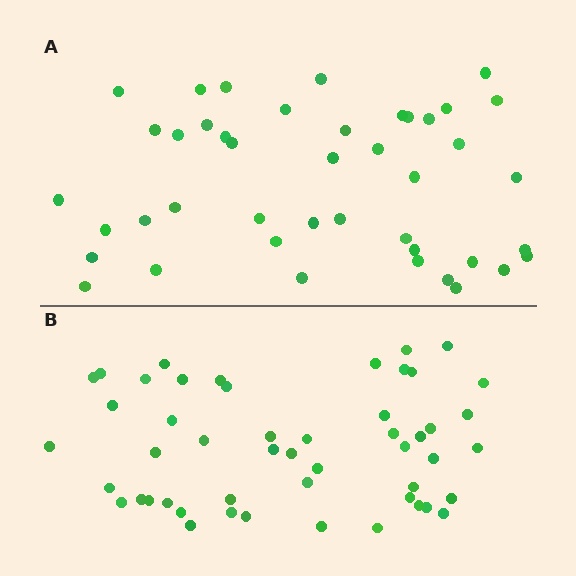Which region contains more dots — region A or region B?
Region B (the bottom region) has more dots.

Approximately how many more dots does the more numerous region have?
Region B has roughly 8 or so more dots than region A.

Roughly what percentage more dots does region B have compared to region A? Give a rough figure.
About 15% more.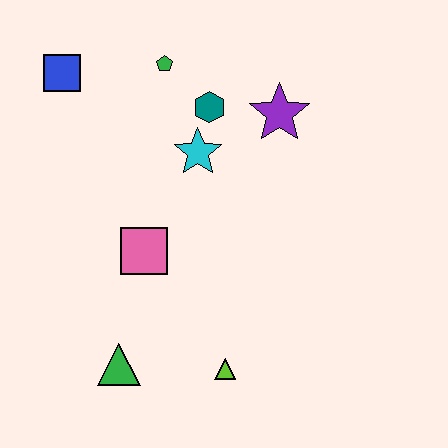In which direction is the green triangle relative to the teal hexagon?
The green triangle is below the teal hexagon.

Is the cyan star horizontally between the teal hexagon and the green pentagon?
Yes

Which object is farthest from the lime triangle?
The blue square is farthest from the lime triangle.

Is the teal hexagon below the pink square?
No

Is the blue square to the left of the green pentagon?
Yes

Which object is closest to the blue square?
The green pentagon is closest to the blue square.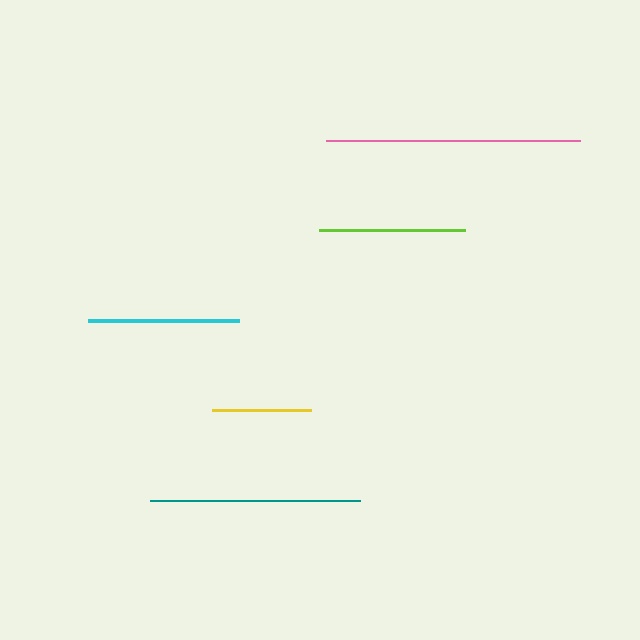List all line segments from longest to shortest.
From longest to shortest: pink, teal, cyan, lime, yellow.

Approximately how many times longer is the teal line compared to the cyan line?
The teal line is approximately 1.4 times the length of the cyan line.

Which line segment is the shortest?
The yellow line is the shortest at approximately 99 pixels.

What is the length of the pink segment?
The pink segment is approximately 253 pixels long.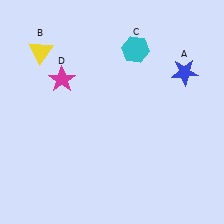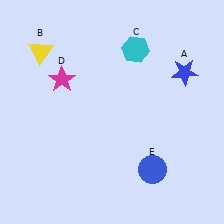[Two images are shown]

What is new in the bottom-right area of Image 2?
A blue circle (E) was added in the bottom-right area of Image 2.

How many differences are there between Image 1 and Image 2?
There is 1 difference between the two images.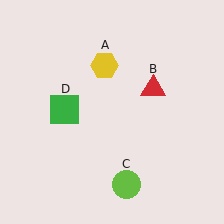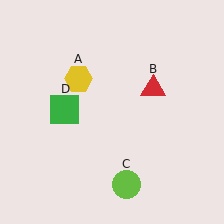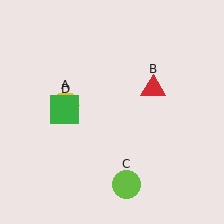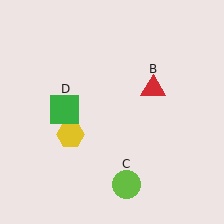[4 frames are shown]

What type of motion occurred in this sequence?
The yellow hexagon (object A) rotated counterclockwise around the center of the scene.